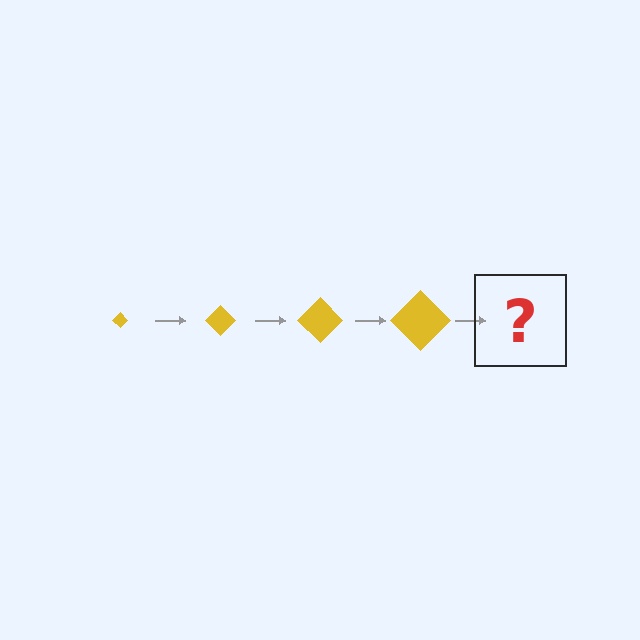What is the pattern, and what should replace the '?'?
The pattern is that the diamond gets progressively larger each step. The '?' should be a yellow diamond, larger than the previous one.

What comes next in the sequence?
The next element should be a yellow diamond, larger than the previous one.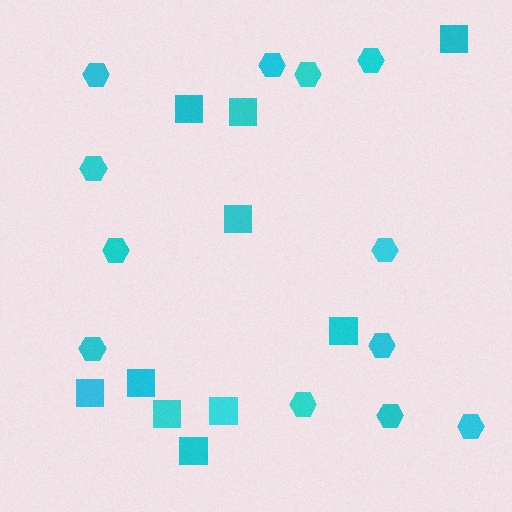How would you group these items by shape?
There are 2 groups: one group of squares (10) and one group of hexagons (12).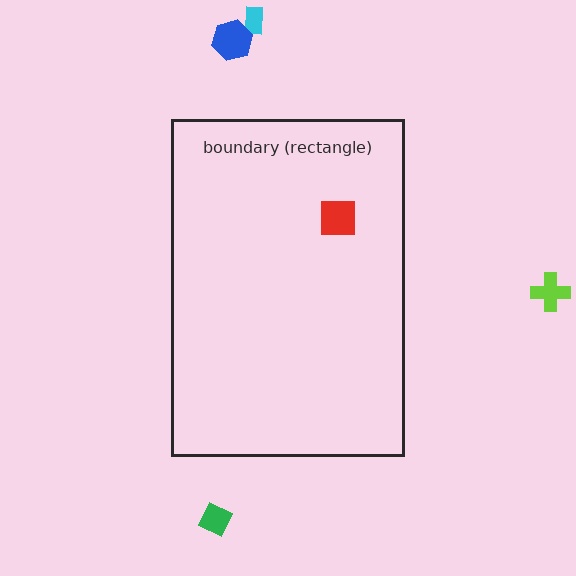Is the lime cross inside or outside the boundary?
Outside.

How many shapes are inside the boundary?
1 inside, 4 outside.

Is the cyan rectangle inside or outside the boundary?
Outside.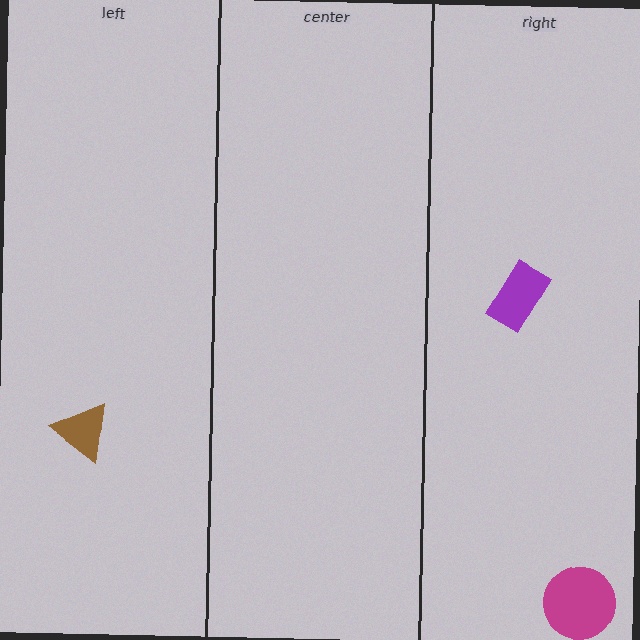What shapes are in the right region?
The magenta circle, the purple rectangle.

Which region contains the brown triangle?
The left region.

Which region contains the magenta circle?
The right region.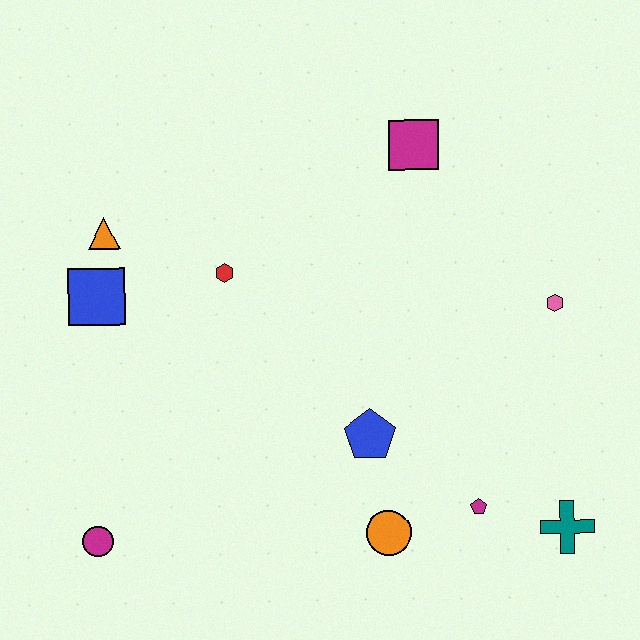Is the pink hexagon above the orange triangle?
No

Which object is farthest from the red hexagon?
The teal cross is farthest from the red hexagon.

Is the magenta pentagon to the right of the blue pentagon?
Yes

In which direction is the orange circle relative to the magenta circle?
The orange circle is to the right of the magenta circle.